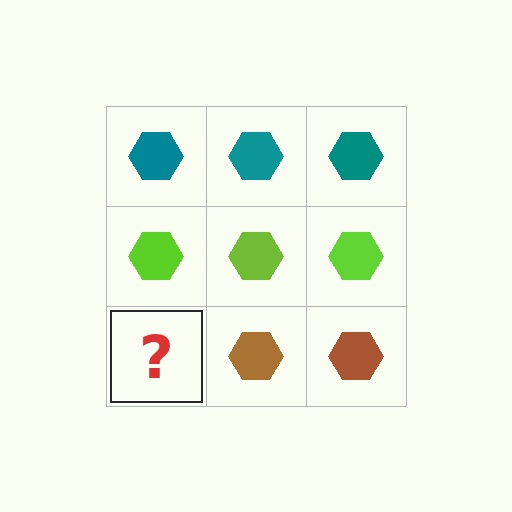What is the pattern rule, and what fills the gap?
The rule is that each row has a consistent color. The gap should be filled with a brown hexagon.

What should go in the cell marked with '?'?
The missing cell should contain a brown hexagon.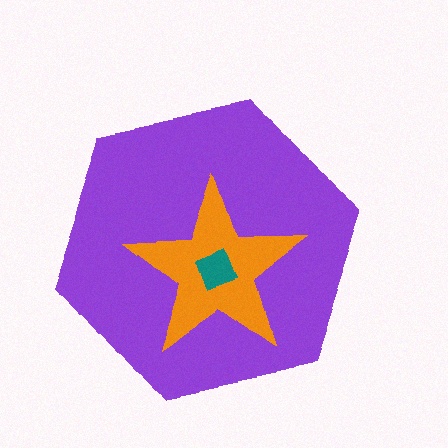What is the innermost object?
The teal diamond.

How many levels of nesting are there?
3.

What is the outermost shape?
The purple hexagon.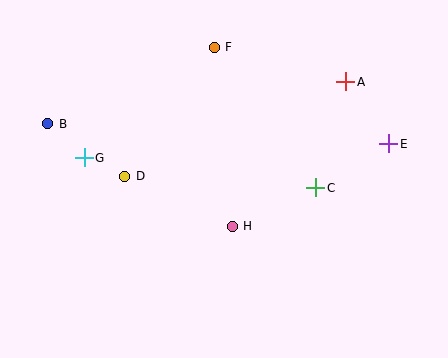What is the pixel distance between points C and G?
The distance between C and G is 234 pixels.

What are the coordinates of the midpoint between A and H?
The midpoint between A and H is at (289, 154).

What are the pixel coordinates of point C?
Point C is at (316, 188).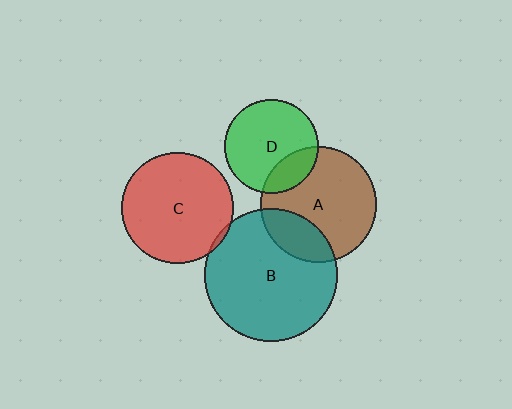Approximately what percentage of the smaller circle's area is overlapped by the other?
Approximately 20%.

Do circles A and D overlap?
Yes.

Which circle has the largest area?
Circle B (teal).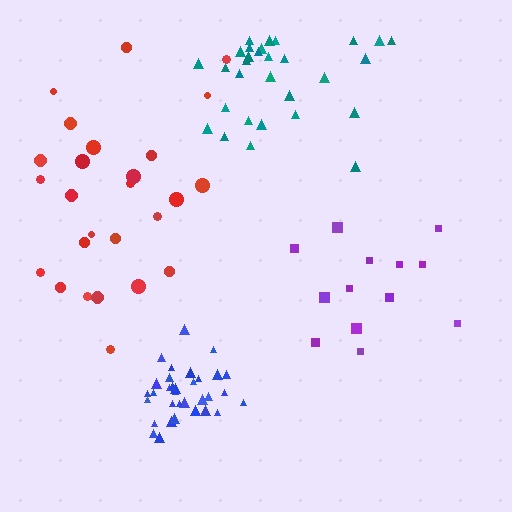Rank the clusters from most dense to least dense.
blue, teal, purple, red.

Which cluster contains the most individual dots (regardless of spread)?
Blue (33).